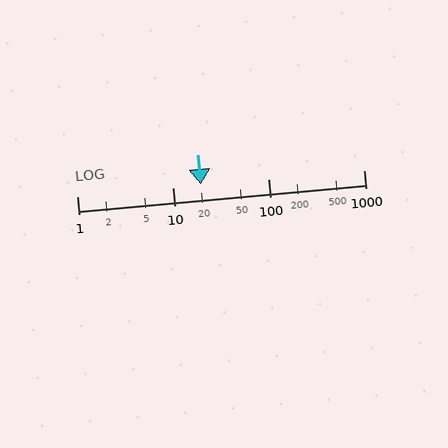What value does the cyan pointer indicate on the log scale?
The pointer indicates approximately 20.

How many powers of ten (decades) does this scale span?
The scale spans 3 decades, from 1 to 1000.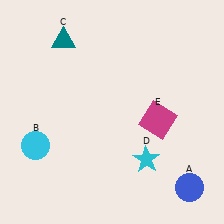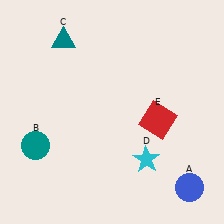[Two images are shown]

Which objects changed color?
B changed from cyan to teal. E changed from magenta to red.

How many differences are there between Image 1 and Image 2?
There are 2 differences between the two images.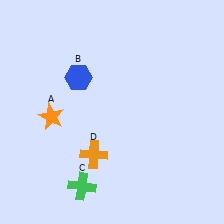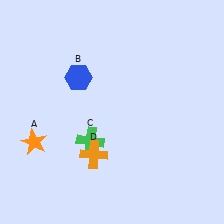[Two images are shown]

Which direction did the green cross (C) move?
The green cross (C) moved up.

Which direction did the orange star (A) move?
The orange star (A) moved down.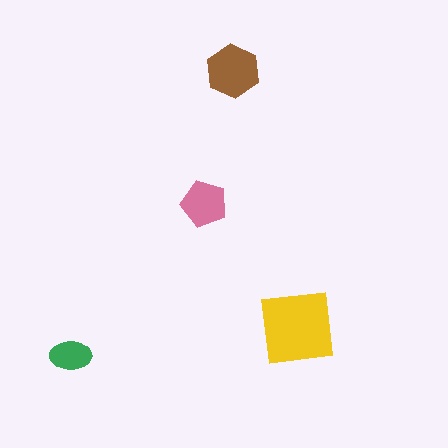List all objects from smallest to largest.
The green ellipse, the pink pentagon, the brown hexagon, the yellow square.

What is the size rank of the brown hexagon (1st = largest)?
2nd.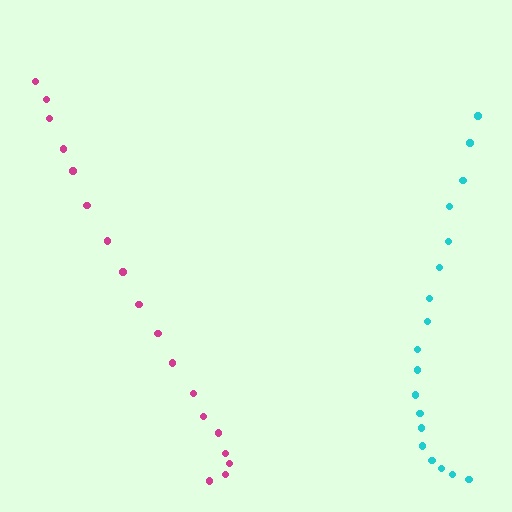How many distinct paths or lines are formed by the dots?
There are 2 distinct paths.